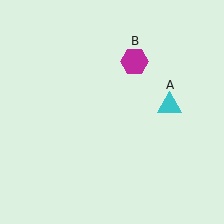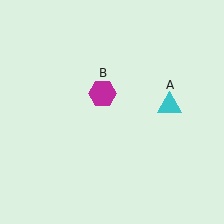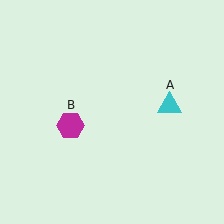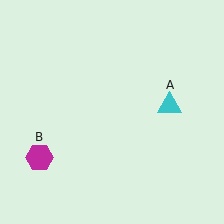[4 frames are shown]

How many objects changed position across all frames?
1 object changed position: magenta hexagon (object B).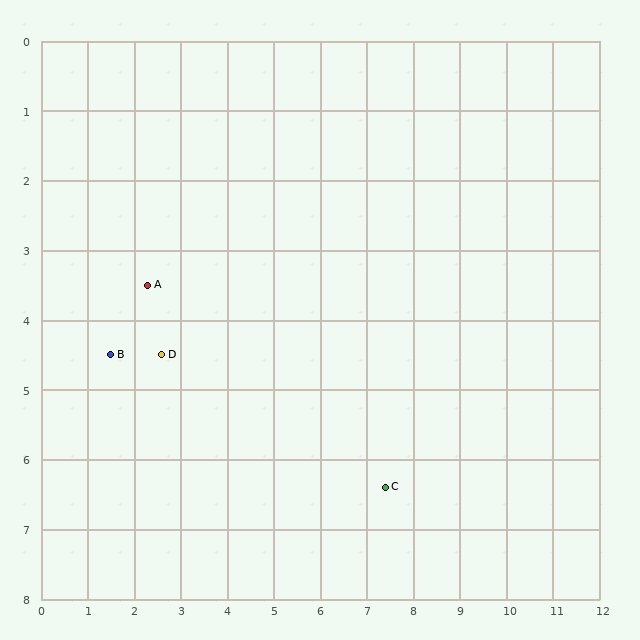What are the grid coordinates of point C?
Point C is at approximately (7.4, 6.4).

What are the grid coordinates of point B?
Point B is at approximately (1.5, 4.5).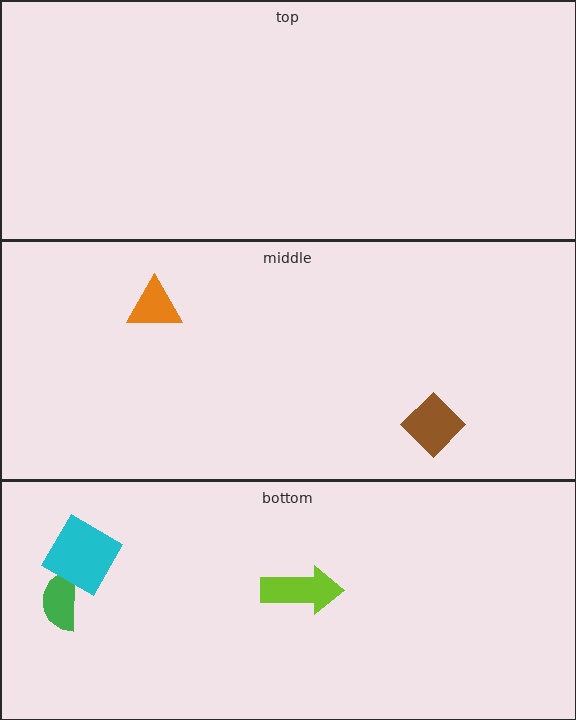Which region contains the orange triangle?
The middle region.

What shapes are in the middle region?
The orange triangle, the brown diamond.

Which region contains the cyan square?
The bottom region.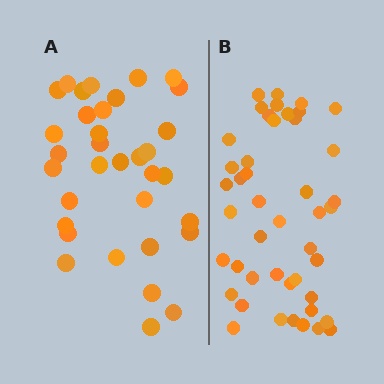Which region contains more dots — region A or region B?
Region B (the right region) has more dots.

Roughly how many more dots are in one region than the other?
Region B has roughly 12 or so more dots than region A.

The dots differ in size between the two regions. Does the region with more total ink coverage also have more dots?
No. Region A has more total ink coverage because its dots are larger, but region B actually contains more individual dots. Total area can be misleading — the number of items is what matters here.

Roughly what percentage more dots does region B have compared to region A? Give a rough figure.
About 30% more.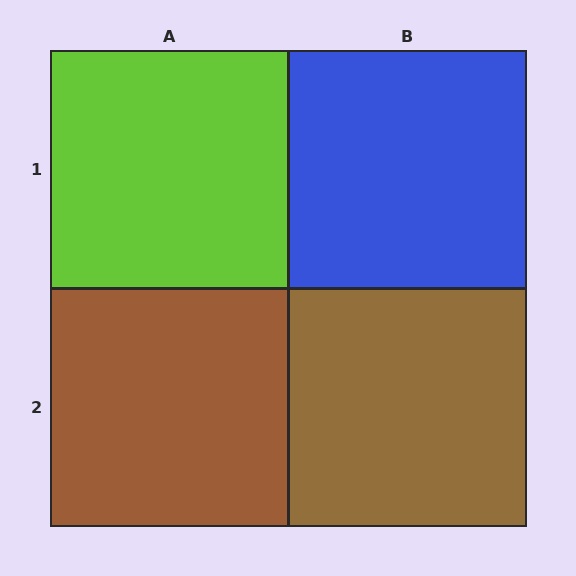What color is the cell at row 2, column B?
Brown.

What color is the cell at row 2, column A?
Brown.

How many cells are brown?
2 cells are brown.